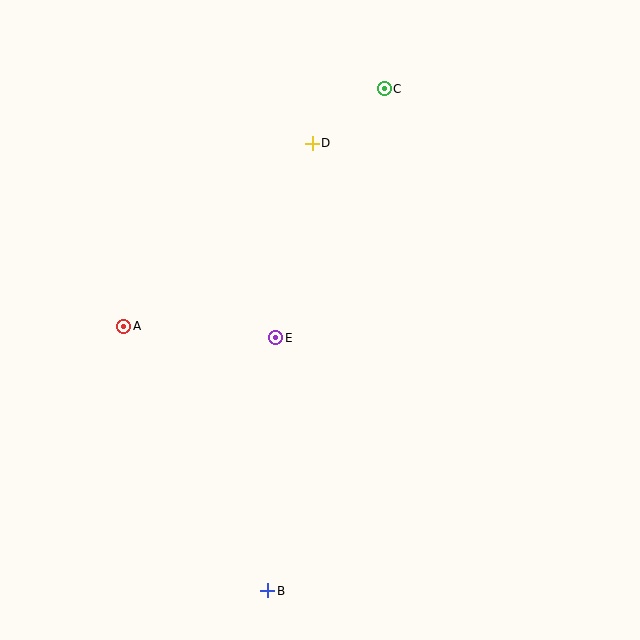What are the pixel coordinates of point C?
Point C is at (384, 89).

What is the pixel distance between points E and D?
The distance between E and D is 198 pixels.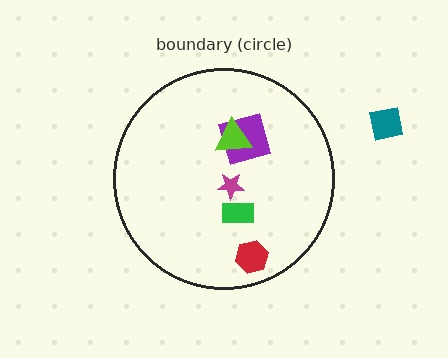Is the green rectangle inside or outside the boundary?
Inside.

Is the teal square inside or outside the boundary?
Outside.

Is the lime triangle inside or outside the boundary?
Inside.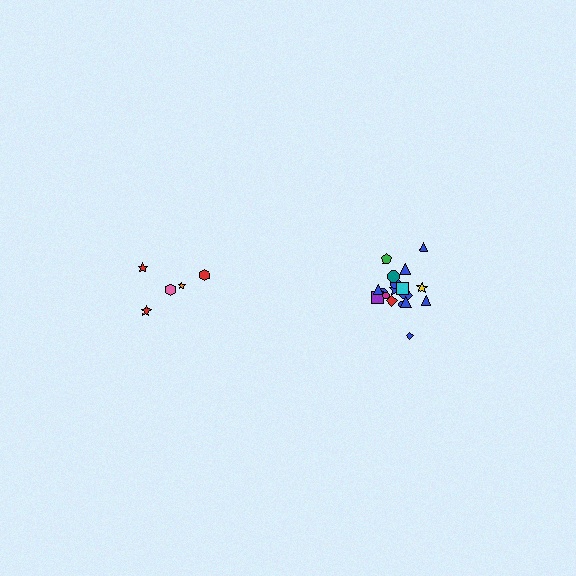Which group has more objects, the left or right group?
The right group.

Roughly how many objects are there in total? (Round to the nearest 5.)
Roughly 25 objects in total.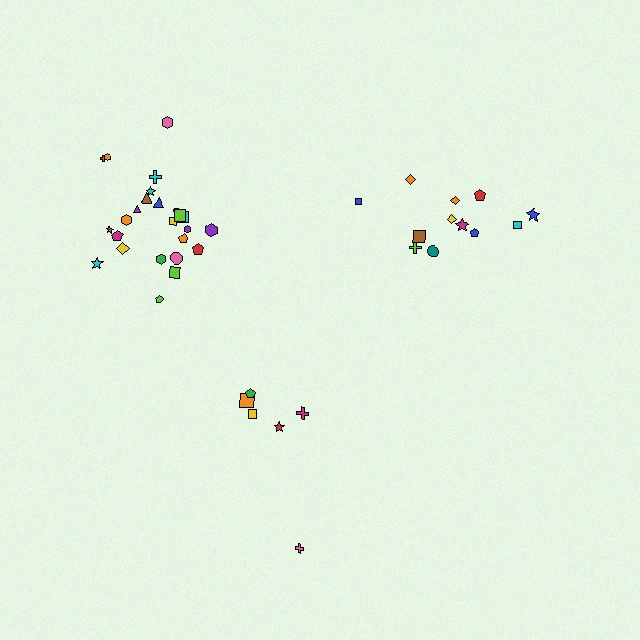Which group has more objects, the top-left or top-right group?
The top-left group.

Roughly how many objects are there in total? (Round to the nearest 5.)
Roughly 45 objects in total.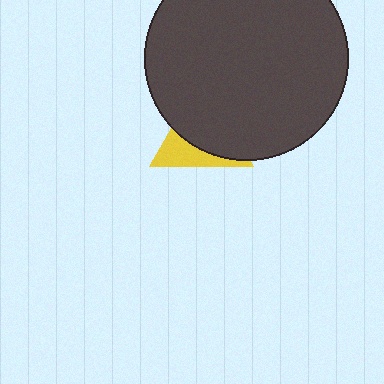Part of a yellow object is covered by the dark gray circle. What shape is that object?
It is a triangle.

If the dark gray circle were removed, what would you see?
You would see the complete yellow triangle.